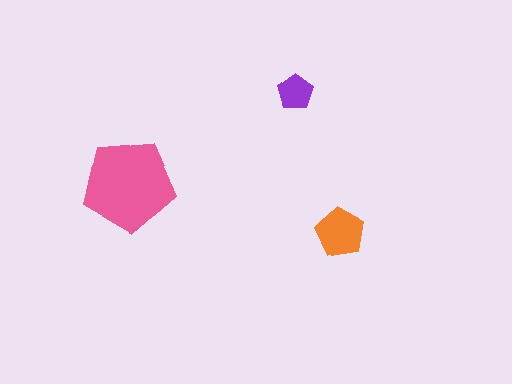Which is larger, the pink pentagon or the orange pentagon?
The pink one.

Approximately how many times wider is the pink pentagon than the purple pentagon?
About 2.5 times wider.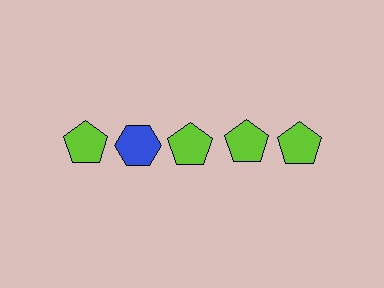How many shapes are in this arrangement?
There are 5 shapes arranged in a grid pattern.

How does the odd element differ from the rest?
It differs in both color (blue instead of lime) and shape (hexagon instead of pentagon).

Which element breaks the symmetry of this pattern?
The blue hexagon in the top row, second from left column breaks the symmetry. All other shapes are lime pentagons.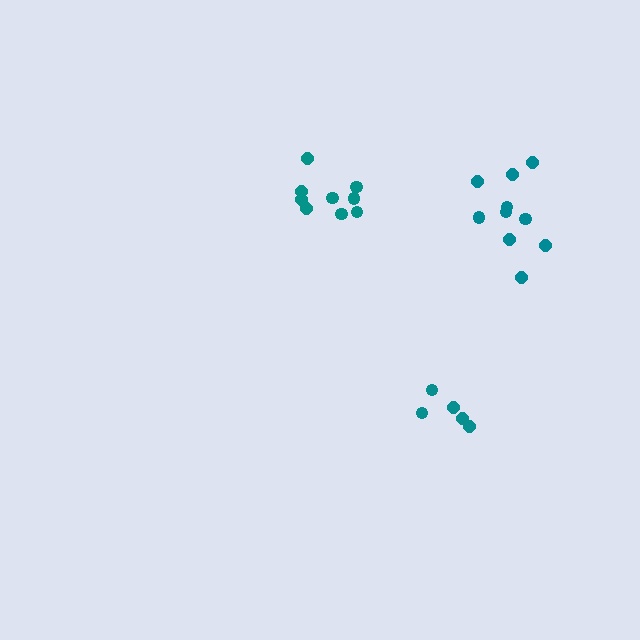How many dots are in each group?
Group 1: 9 dots, Group 2: 10 dots, Group 3: 5 dots (24 total).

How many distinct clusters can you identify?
There are 3 distinct clusters.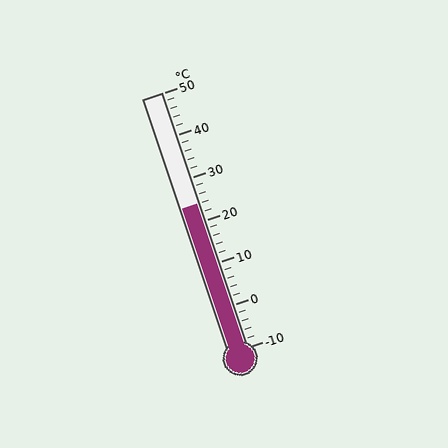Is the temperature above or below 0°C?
The temperature is above 0°C.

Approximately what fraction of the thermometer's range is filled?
The thermometer is filled to approximately 55% of its range.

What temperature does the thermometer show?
The thermometer shows approximately 24°C.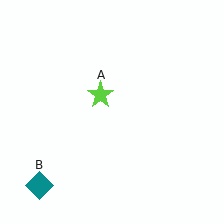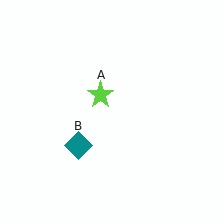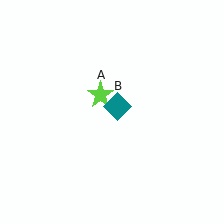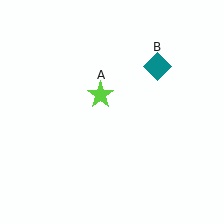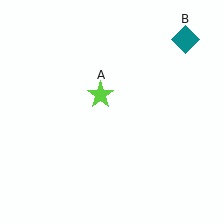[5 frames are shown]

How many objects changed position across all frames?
1 object changed position: teal diamond (object B).